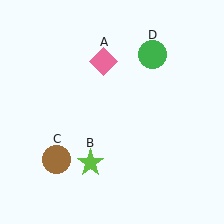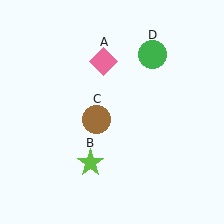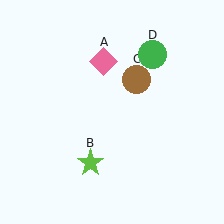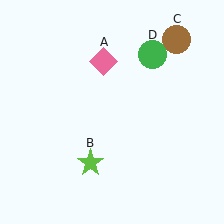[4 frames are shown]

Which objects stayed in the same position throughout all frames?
Pink diamond (object A) and lime star (object B) and green circle (object D) remained stationary.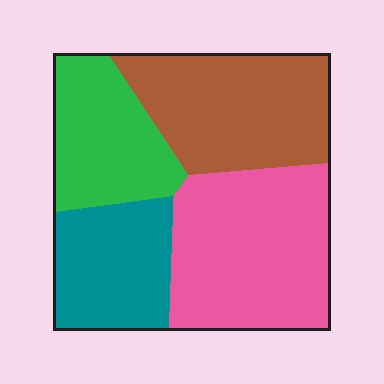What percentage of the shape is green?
Green takes up about one fifth (1/5) of the shape.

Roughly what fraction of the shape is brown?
Brown takes up about one quarter (1/4) of the shape.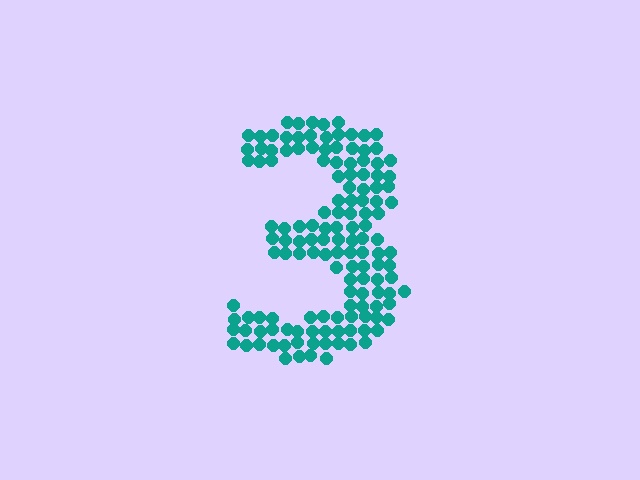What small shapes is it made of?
It is made of small circles.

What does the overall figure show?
The overall figure shows the digit 3.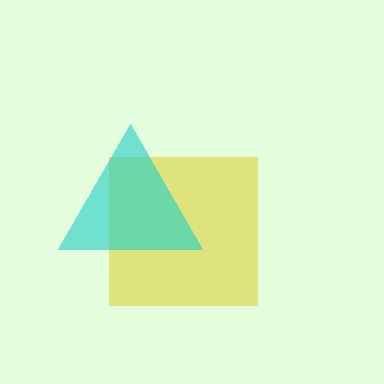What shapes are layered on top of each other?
The layered shapes are: a yellow square, a cyan triangle.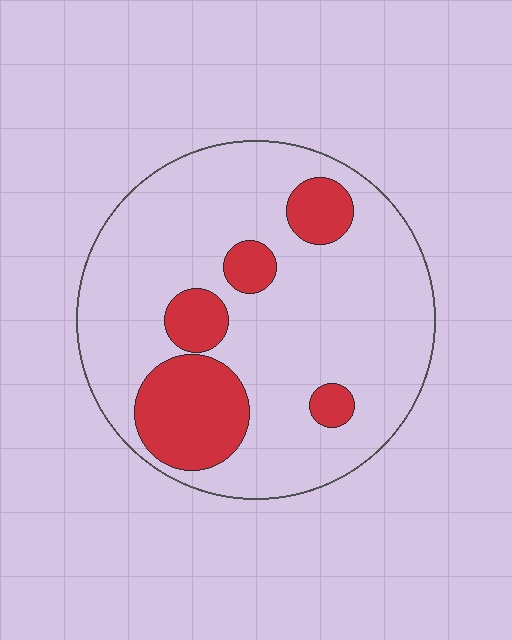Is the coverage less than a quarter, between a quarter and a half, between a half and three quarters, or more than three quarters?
Less than a quarter.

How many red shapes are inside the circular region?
5.